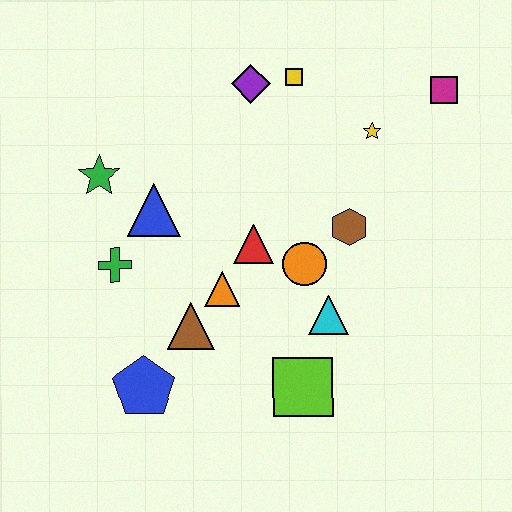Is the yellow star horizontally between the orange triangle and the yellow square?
No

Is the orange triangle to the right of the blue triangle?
Yes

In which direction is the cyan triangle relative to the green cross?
The cyan triangle is to the right of the green cross.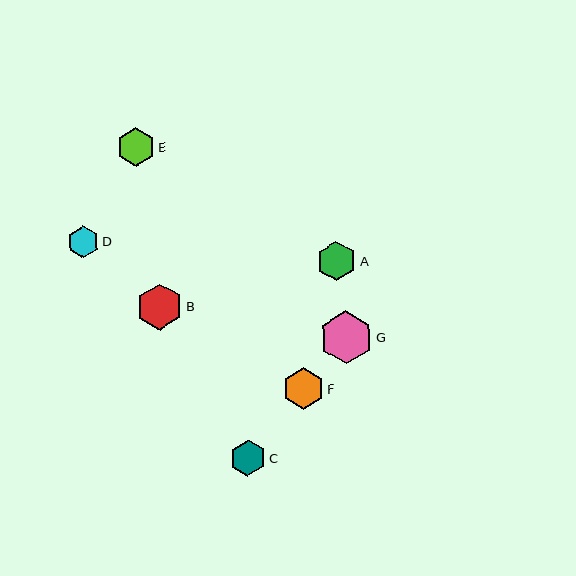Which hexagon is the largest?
Hexagon G is the largest with a size of approximately 53 pixels.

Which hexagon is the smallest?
Hexagon D is the smallest with a size of approximately 32 pixels.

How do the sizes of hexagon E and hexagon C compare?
Hexagon E and hexagon C are approximately the same size.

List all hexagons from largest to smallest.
From largest to smallest: G, B, F, A, E, C, D.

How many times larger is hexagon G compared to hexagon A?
Hexagon G is approximately 1.4 times the size of hexagon A.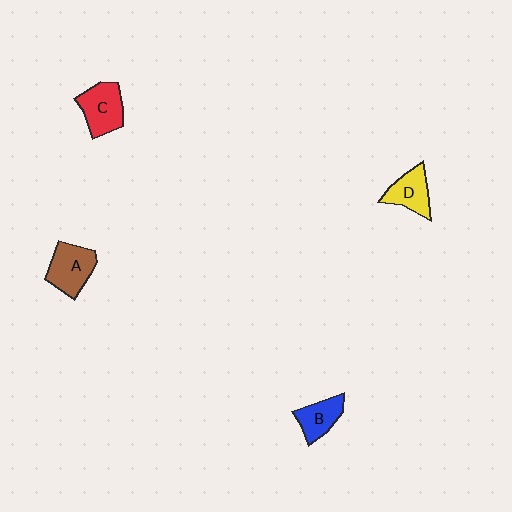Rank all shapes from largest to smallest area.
From largest to smallest: A (brown), C (red), D (yellow), B (blue).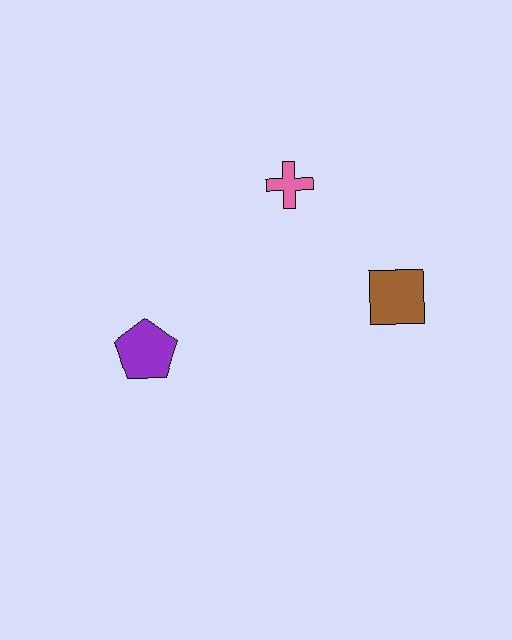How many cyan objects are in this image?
There are no cyan objects.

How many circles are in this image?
There are no circles.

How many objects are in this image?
There are 3 objects.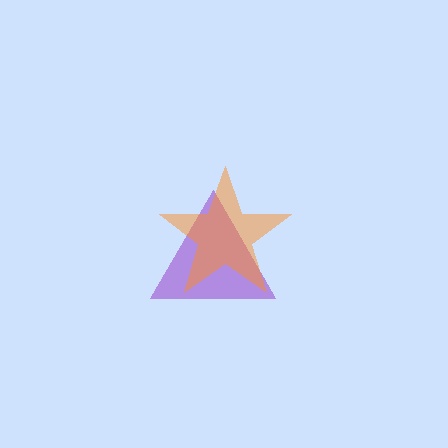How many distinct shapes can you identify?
There are 2 distinct shapes: a purple triangle, an orange star.